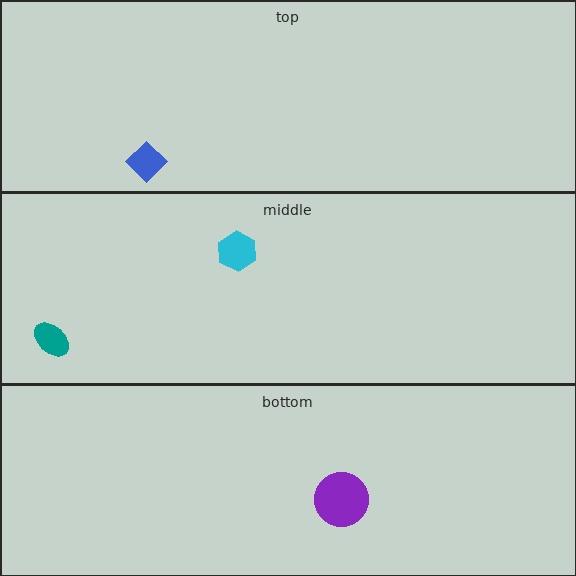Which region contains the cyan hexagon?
The middle region.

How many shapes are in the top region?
1.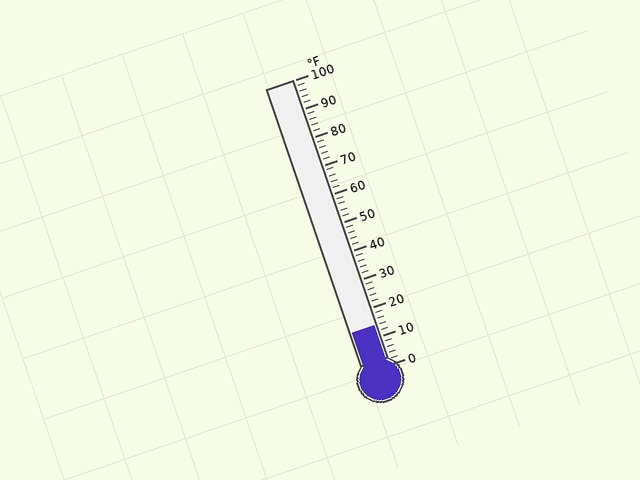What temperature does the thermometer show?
The thermometer shows approximately 14°F.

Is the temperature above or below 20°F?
The temperature is below 20°F.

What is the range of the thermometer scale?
The thermometer scale ranges from 0°F to 100°F.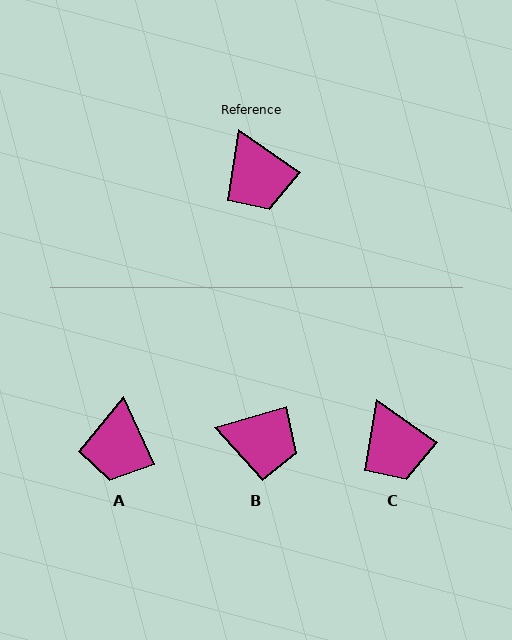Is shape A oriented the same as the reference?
No, it is off by about 30 degrees.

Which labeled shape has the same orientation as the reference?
C.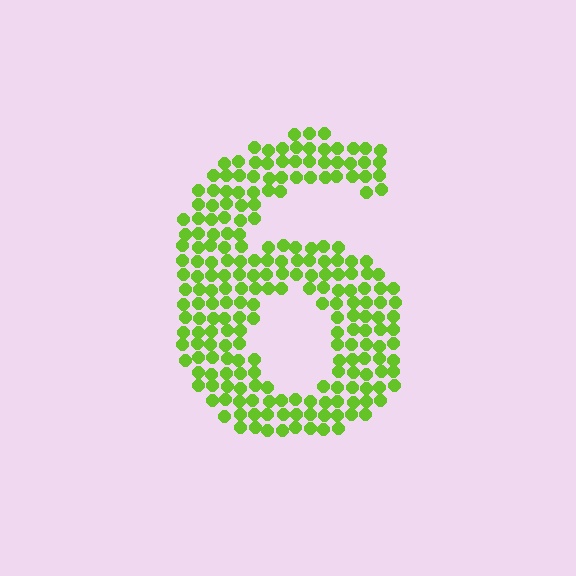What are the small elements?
The small elements are circles.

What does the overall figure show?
The overall figure shows the digit 6.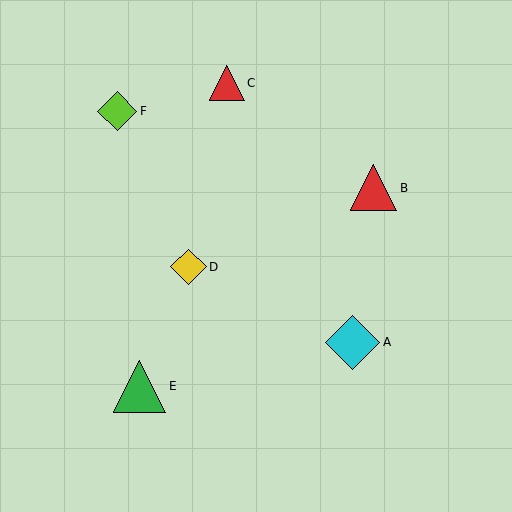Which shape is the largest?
The cyan diamond (labeled A) is the largest.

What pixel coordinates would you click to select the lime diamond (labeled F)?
Click at (117, 111) to select the lime diamond F.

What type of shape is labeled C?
Shape C is a red triangle.